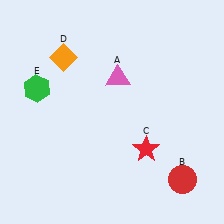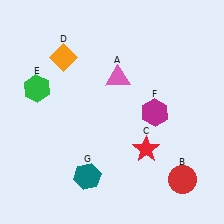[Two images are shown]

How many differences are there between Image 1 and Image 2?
There are 2 differences between the two images.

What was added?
A magenta hexagon (F), a teal hexagon (G) were added in Image 2.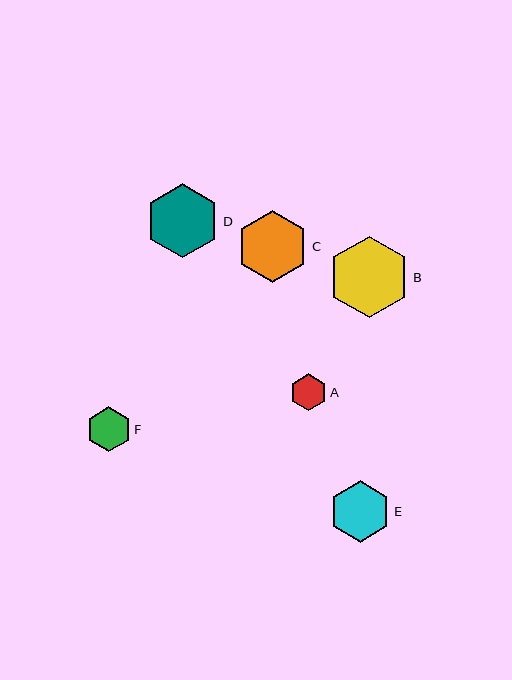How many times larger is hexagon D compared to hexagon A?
Hexagon D is approximately 2.0 times the size of hexagon A.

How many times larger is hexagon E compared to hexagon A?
Hexagon E is approximately 1.7 times the size of hexagon A.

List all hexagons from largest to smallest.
From largest to smallest: B, D, C, E, F, A.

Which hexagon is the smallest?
Hexagon A is the smallest with a size of approximately 37 pixels.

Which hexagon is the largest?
Hexagon B is the largest with a size of approximately 81 pixels.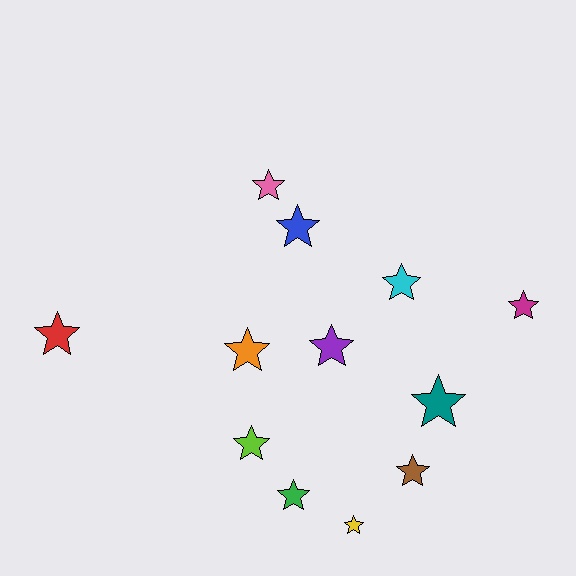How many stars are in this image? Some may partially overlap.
There are 12 stars.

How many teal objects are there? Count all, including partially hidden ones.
There is 1 teal object.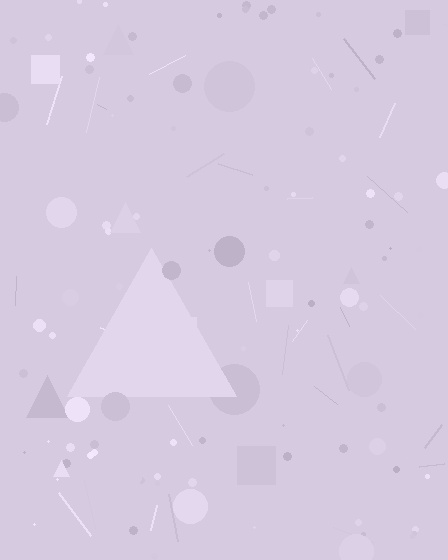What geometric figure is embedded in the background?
A triangle is embedded in the background.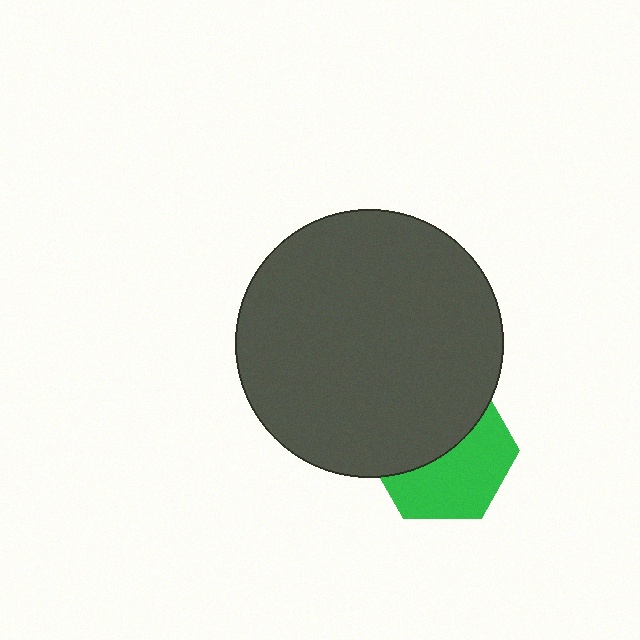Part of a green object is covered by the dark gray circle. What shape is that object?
It is a hexagon.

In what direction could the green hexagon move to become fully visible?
The green hexagon could move down. That would shift it out from behind the dark gray circle entirely.